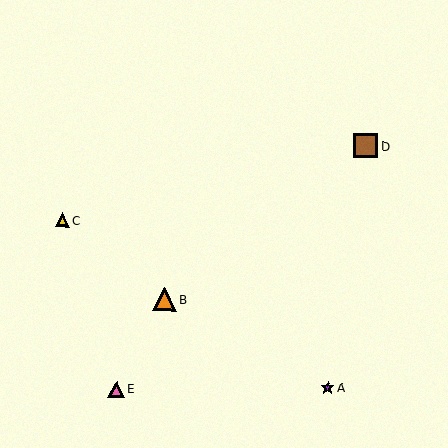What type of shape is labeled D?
Shape D is a brown square.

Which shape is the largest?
The brown square (labeled D) is the largest.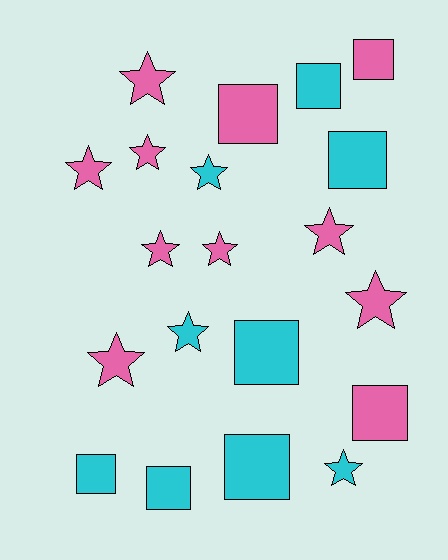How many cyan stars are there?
There are 3 cyan stars.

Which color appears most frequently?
Pink, with 11 objects.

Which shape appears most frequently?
Star, with 11 objects.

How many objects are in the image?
There are 20 objects.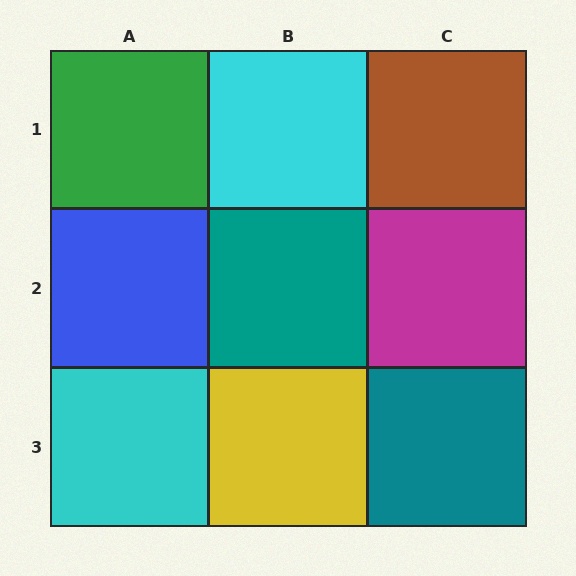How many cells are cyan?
2 cells are cyan.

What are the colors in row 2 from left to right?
Blue, teal, magenta.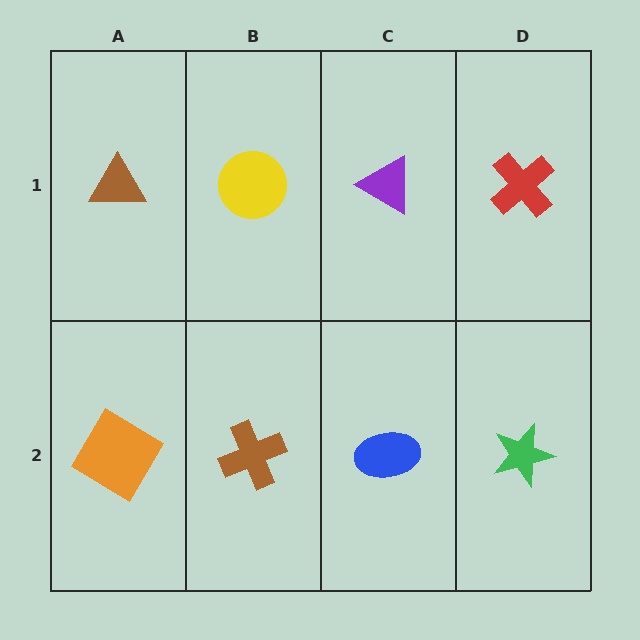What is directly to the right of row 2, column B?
A blue ellipse.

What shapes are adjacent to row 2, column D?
A red cross (row 1, column D), a blue ellipse (row 2, column C).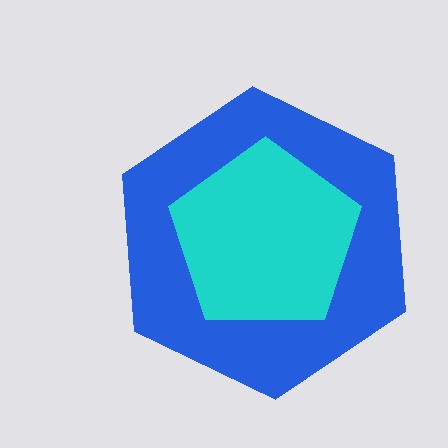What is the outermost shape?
The blue hexagon.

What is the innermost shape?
The cyan pentagon.